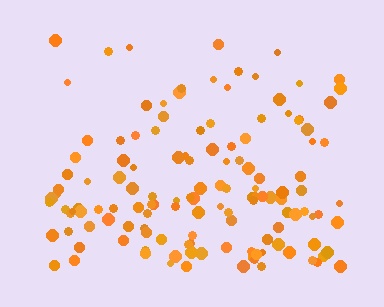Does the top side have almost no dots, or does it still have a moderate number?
Still a moderate number, just noticeably fewer than the bottom.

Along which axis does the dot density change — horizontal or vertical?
Vertical.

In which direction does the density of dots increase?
From top to bottom, with the bottom side densest.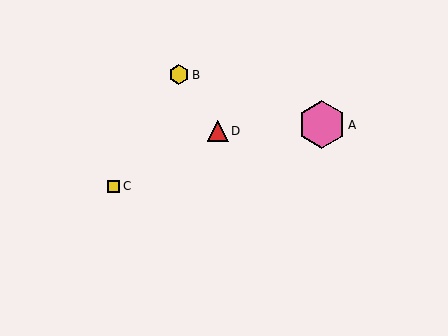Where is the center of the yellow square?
The center of the yellow square is at (114, 186).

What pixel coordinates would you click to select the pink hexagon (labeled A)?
Click at (322, 125) to select the pink hexagon A.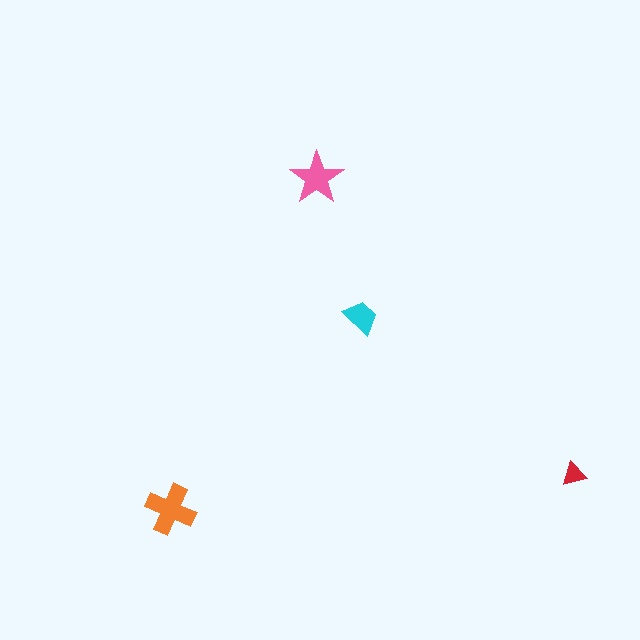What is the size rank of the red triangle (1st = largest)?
4th.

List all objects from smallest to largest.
The red triangle, the cyan trapezoid, the pink star, the orange cross.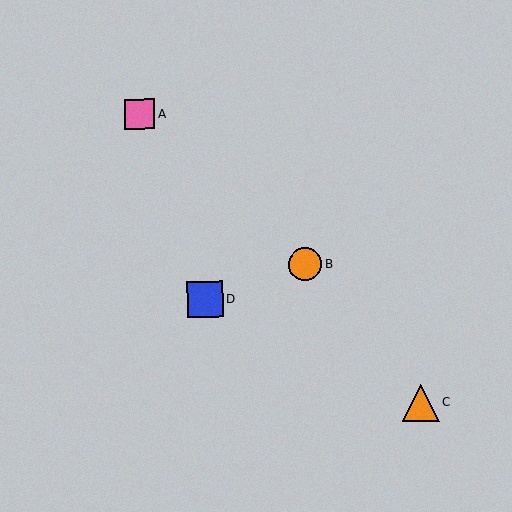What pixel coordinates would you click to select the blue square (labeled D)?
Click at (205, 299) to select the blue square D.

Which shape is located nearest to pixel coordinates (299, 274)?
The orange circle (labeled B) at (305, 264) is nearest to that location.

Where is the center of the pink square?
The center of the pink square is at (140, 114).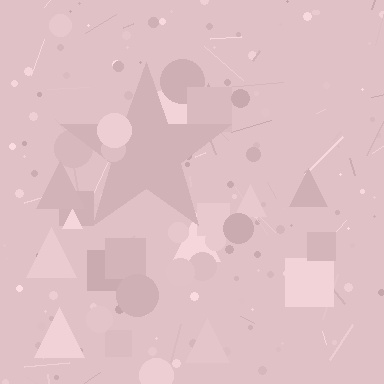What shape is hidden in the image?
A star is hidden in the image.